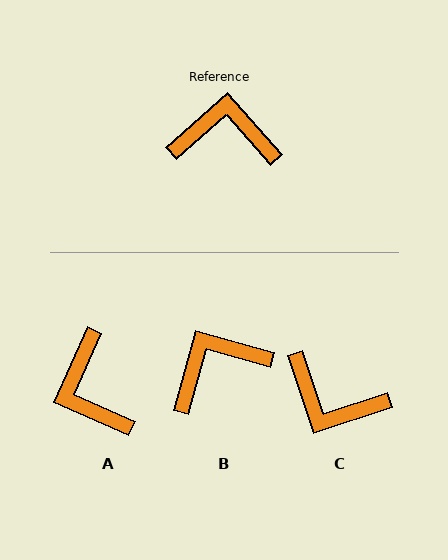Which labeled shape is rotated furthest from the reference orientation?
C, about 157 degrees away.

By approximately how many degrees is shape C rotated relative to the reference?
Approximately 157 degrees counter-clockwise.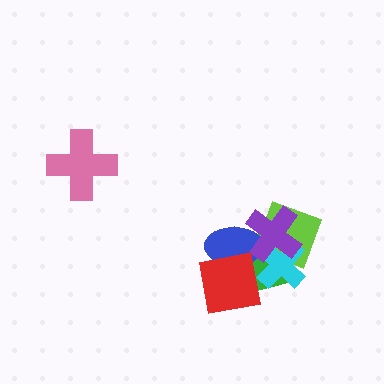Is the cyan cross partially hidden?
Yes, it is partially covered by another shape.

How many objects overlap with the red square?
3 objects overlap with the red square.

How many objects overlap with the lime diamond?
4 objects overlap with the lime diamond.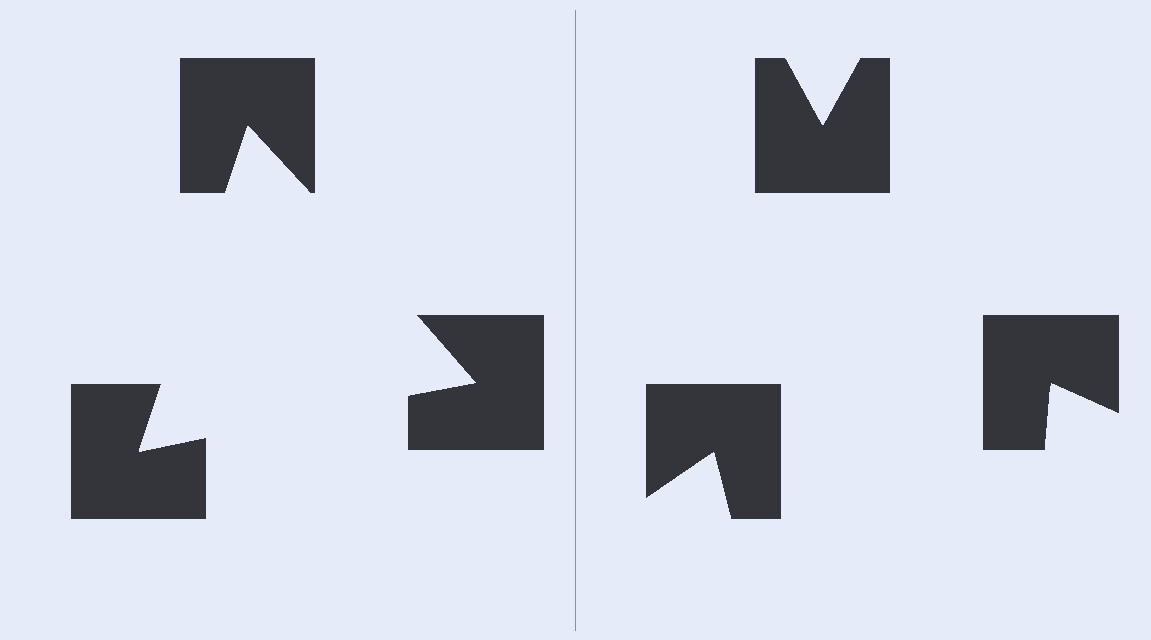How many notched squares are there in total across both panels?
6 — 3 on each side.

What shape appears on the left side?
An illusory triangle.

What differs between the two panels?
The notched squares are positioned identically on both sides; only the wedge orientations differ. On the left they align to a triangle; on the right they are misaligned.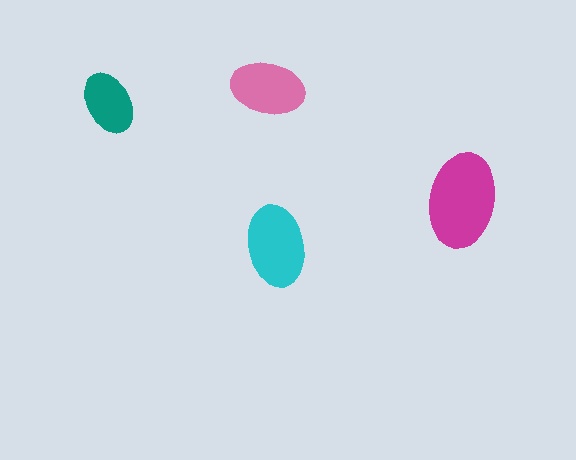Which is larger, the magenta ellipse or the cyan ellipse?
The magenta one.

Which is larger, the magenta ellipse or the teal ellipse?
The magenta one.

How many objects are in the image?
There are 4 objects in the image.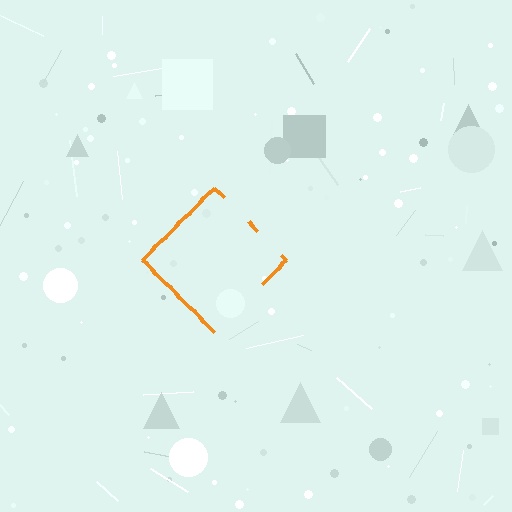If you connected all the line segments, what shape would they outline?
They would outline a diamond.